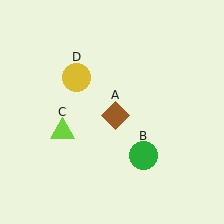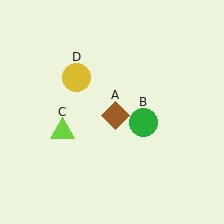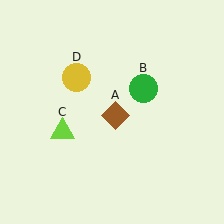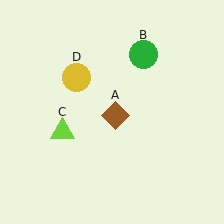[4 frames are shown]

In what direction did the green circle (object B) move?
The green circle (object B) moved up.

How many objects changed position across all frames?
1 object changed position: green circle (object B).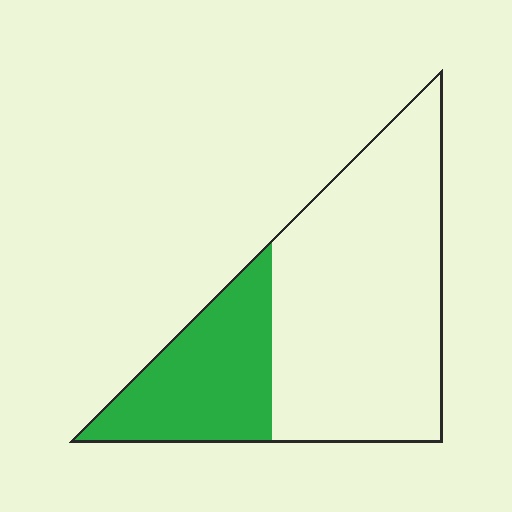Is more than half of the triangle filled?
No.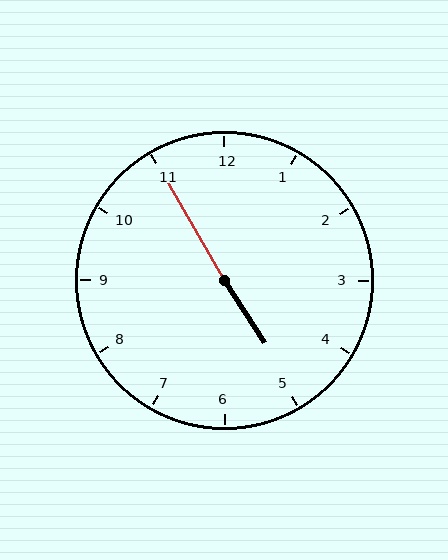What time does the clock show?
4:55.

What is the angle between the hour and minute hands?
Approximately 178 degrees.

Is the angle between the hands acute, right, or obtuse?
It is obtuse.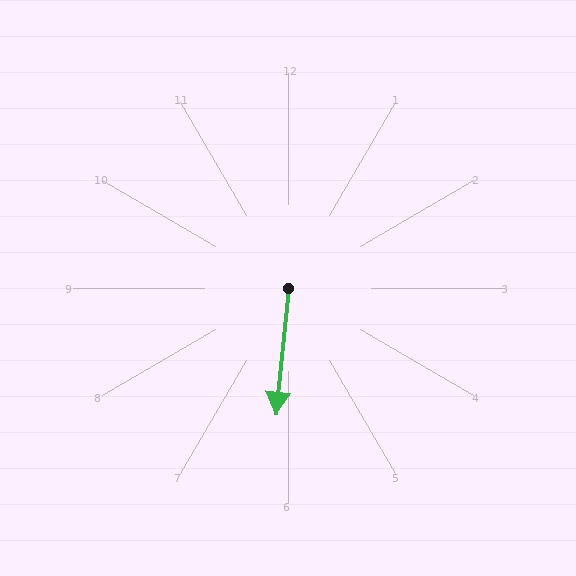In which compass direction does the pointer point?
South.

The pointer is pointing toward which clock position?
Roughly 6 o'clock.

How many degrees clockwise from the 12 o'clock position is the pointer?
Approximately 186 degrees.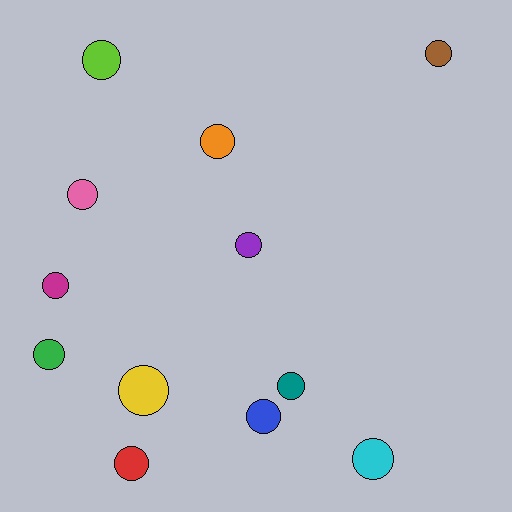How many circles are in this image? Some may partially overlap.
There are 12 circles.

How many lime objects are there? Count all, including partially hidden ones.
There is 1 lime object.